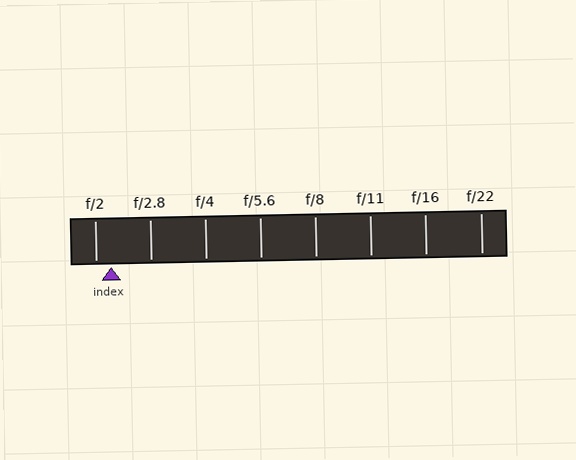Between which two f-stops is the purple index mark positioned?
The index mark is between f/2 and f/2.8.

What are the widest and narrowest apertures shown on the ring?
The widest aperture shown is f/2 and the narrowest is f/22.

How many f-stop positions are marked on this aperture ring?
There are 8 f-stop positions marked.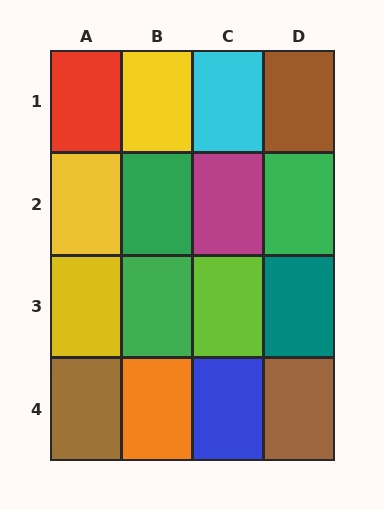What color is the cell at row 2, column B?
Green.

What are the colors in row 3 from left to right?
Yellow, green, lime, teal.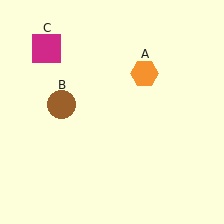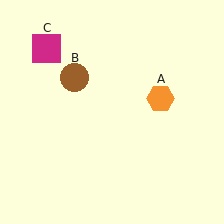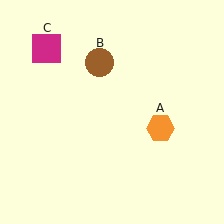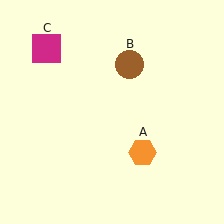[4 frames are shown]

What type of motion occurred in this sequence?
The orange hexagon (object A), brown circle (object B) rotated clockwise around the center of the scene.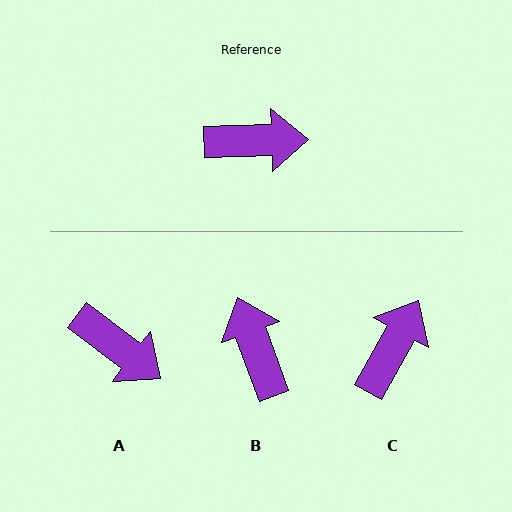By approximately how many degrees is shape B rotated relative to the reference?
Approximately 109 degrees counter-clockwise.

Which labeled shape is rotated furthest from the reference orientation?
B, about 109 degrees away.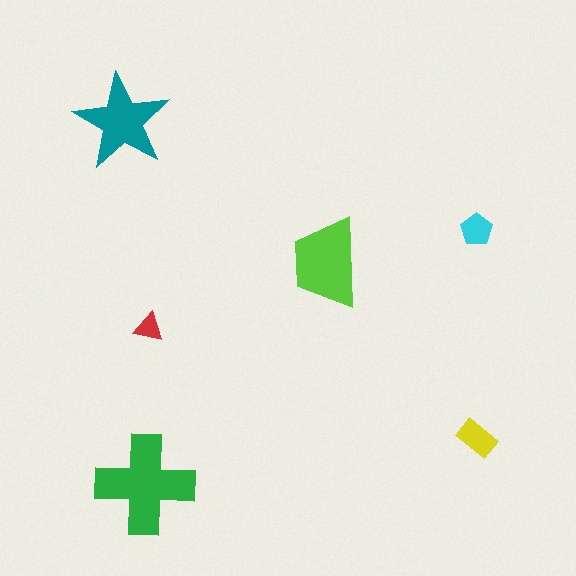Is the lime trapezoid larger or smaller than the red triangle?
Larger.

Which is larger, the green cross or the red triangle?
The green cross.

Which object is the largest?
The green cross.